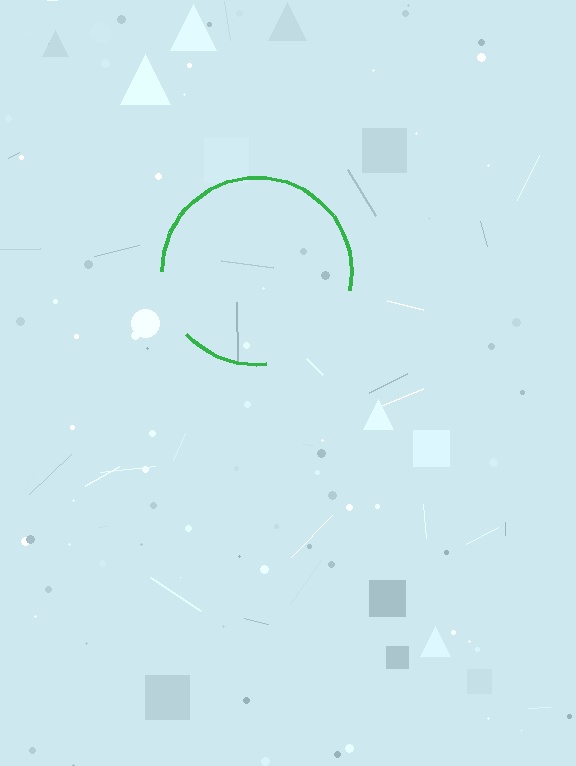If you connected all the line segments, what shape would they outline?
They would outline a circle.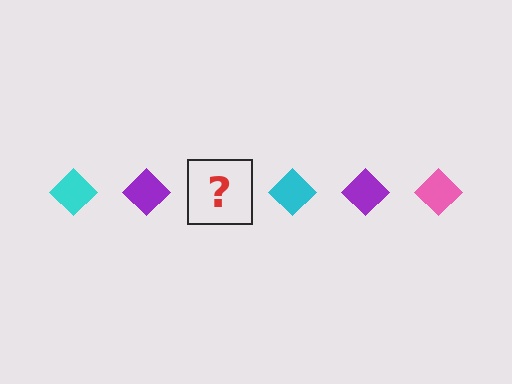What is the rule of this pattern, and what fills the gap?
The rule is that the pattern cycles through cyan, purple, pink diamonds. The gap should be filled with a pink diamond.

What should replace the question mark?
The question mark should be replaced with a pink diamond.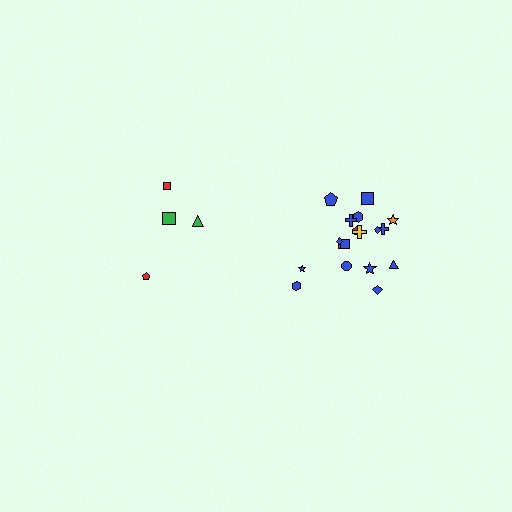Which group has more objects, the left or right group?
The right group.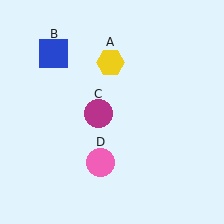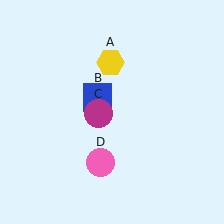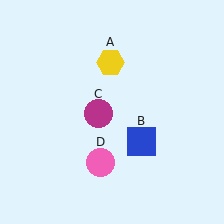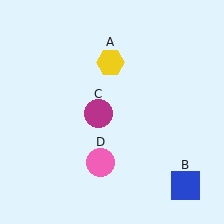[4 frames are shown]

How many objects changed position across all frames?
1 object changed position: blue square (object B).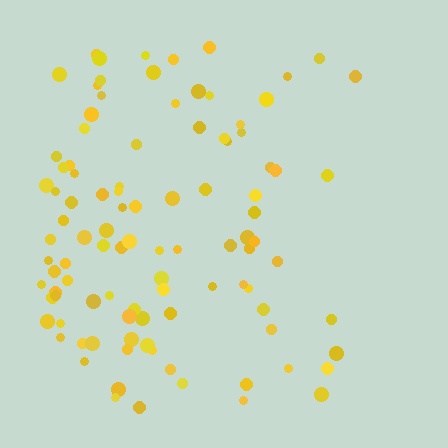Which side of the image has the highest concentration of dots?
The left.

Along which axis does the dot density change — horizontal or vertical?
Horizontal.